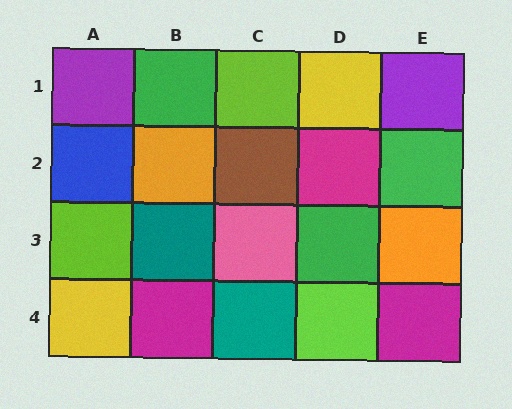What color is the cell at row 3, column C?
Pink.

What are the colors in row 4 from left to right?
Yellow, magenta, teal, lime, magenta.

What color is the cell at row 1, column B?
Green.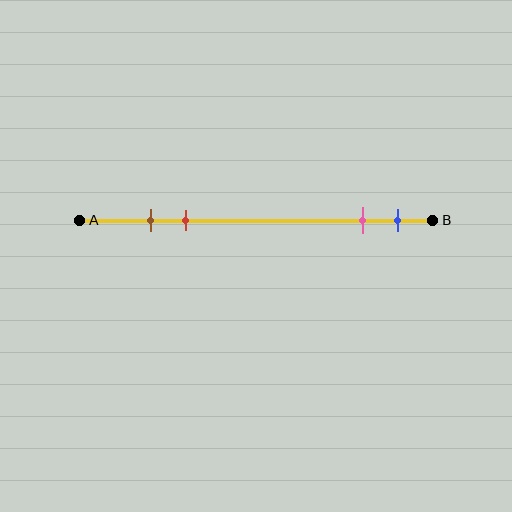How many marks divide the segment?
There are 4 marks dividing the segment.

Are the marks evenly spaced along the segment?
No, the marks are not evenly spaced.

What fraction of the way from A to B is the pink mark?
The pink mark is approximately 80% (0.8) of the way from A to B.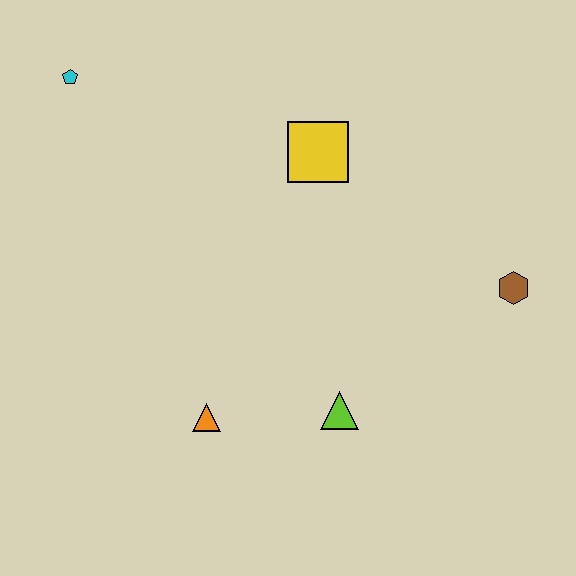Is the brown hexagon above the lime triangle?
Yes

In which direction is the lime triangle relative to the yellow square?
The lime triangle is below the yellow square.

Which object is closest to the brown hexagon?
The lime triangle is closest to the brown hexagon.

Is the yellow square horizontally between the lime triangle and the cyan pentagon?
Yes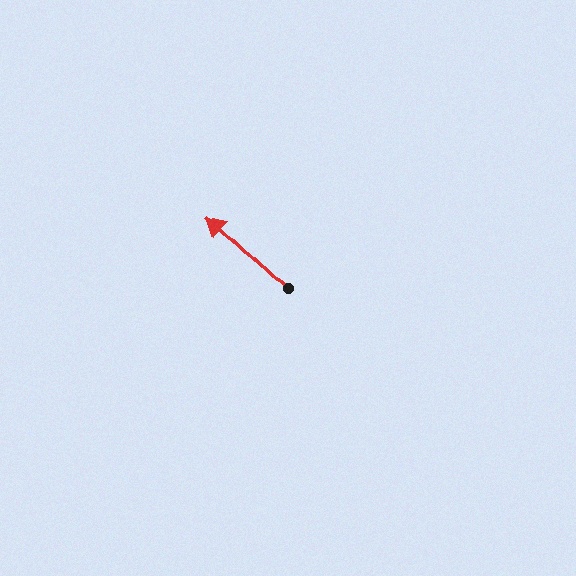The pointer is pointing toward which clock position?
Roughly 10 o'clock.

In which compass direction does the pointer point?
Northwest.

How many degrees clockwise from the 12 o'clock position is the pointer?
Approximately 313 degrees.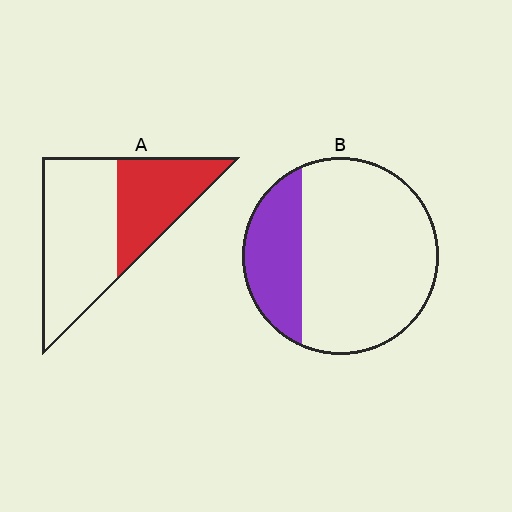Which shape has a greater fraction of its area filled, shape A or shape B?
Shape A.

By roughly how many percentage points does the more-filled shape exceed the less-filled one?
By roughly 15 percentage points (A over B).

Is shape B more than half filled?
No.